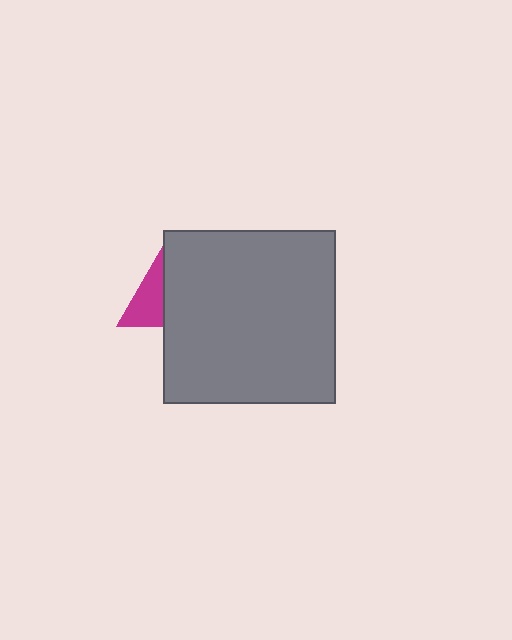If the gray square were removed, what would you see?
You would see the complete magenta triangle.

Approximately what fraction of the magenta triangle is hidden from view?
Roughly 52% of the magenta triangle is hidden behind the gray square.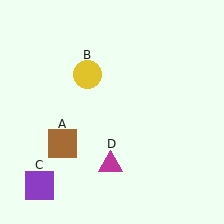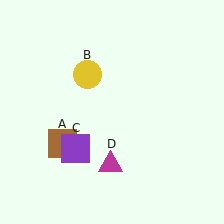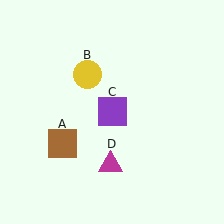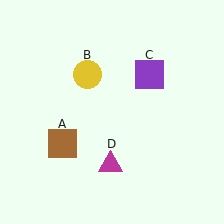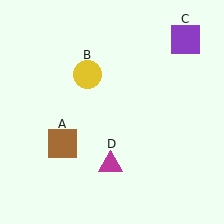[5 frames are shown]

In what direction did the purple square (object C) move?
The purple square (object C) moved up and to the right.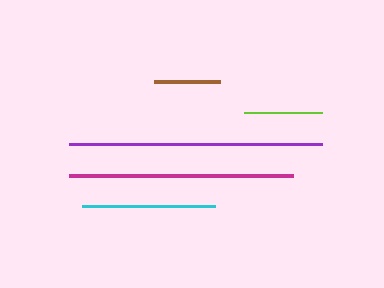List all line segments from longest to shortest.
From longest to shortest: purple, magenta, cyan, lime, brown.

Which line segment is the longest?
The purple line is the longest at approximately 252 pixels.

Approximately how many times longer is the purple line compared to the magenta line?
The purple line is approximately 1.1 times the length of the magenta line.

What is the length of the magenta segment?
The magenta segment is approximately 224 pixels long.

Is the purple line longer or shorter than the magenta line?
The purple line is longer than the magenta line.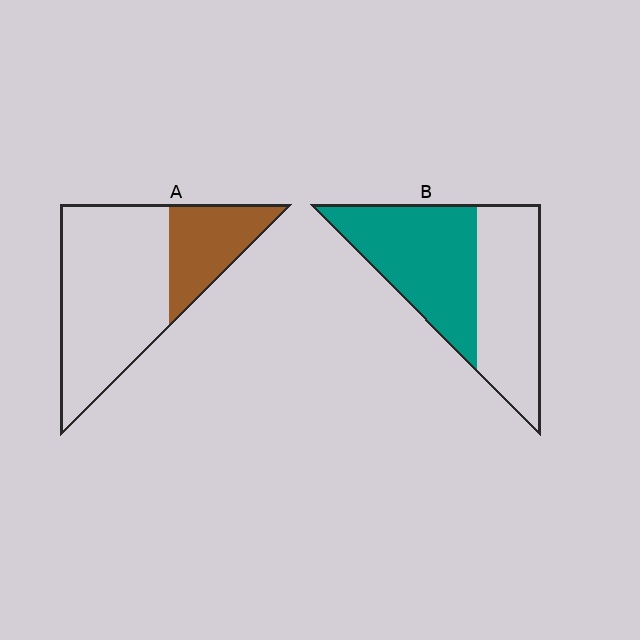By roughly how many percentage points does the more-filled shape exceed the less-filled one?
By roughly 25 percentage points (B over A).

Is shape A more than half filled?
No.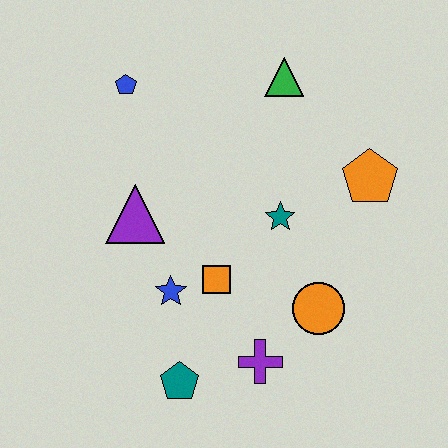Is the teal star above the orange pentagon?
No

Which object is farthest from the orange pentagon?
The teal pentagon is farthest from the orange pentagon.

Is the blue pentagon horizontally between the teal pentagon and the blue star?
No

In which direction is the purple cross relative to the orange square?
The purple cross is below the orange square.